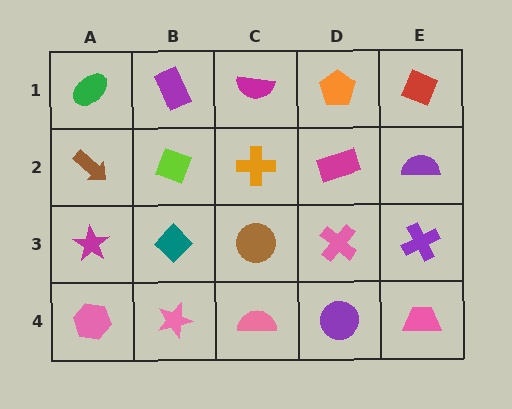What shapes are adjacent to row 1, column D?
A magenta rectangle (row 2, column D), a magenta semicircle (row 1, column C), a red diamond (row 1, column E).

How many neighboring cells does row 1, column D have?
3.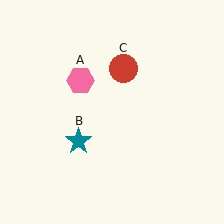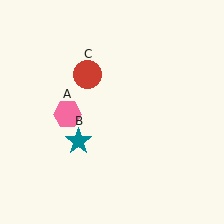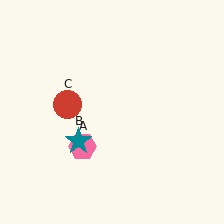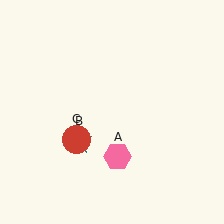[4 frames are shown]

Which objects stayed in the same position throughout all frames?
Teal star (object B) remained stationary.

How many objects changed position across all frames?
2 objects changed position: pink hexagon (object A), red circle (object C).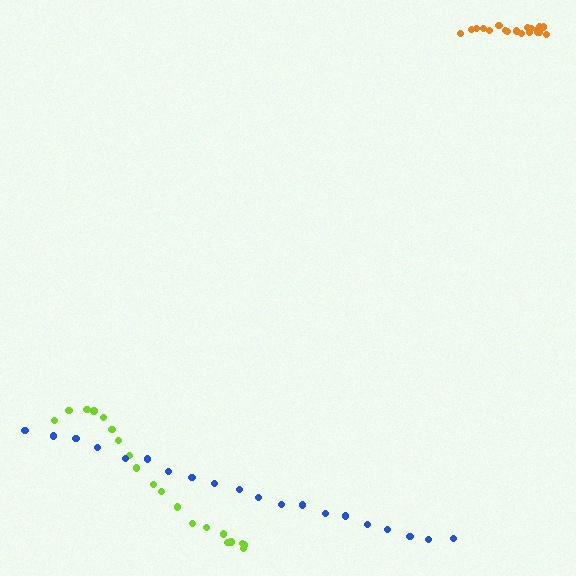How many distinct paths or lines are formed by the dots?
There are 3 distinct paths.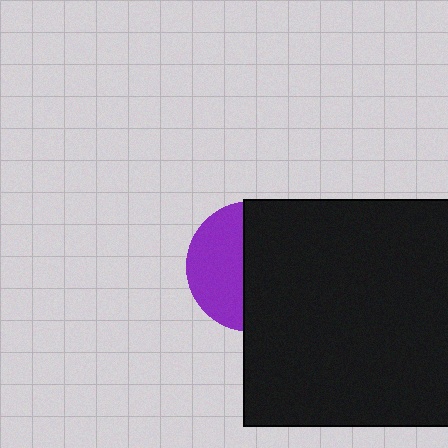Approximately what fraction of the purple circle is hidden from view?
Roughly 58% of the purple circle is hidden behind the black square.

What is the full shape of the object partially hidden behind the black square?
The partially hidden object is a purple circle.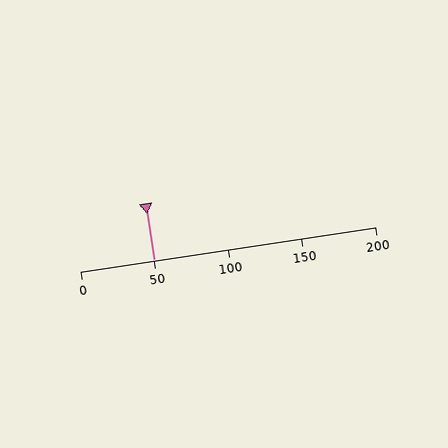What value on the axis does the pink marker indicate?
The marker indicates approximately 50.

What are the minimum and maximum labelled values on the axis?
The axis runs from 0 to 200.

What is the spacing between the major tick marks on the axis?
The major ticks are spaced 50 apart.